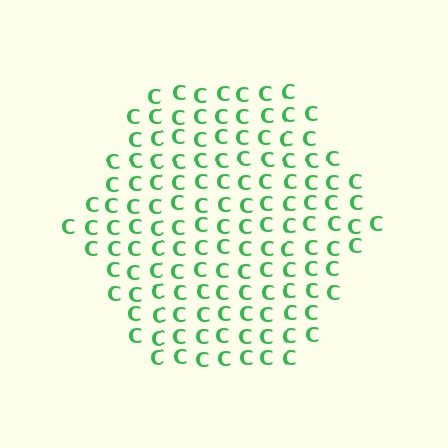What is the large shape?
The large shape is a hexagon.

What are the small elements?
The small elements are letter C's.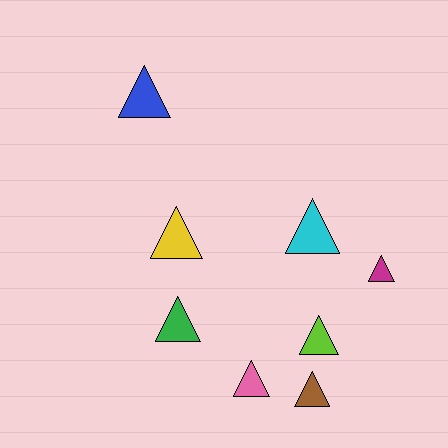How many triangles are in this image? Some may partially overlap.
There are 8 triangles.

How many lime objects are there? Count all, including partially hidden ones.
There is 1 lime object.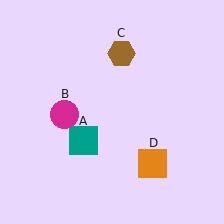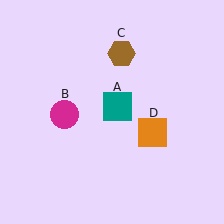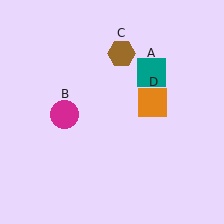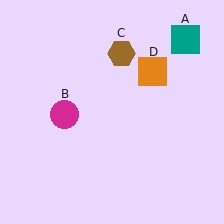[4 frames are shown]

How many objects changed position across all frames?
2 objects changed position: teal square (object A), orange square (object D).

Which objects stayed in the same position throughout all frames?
Magenta circle (object B) and brown hexagon (object C) remained stationary.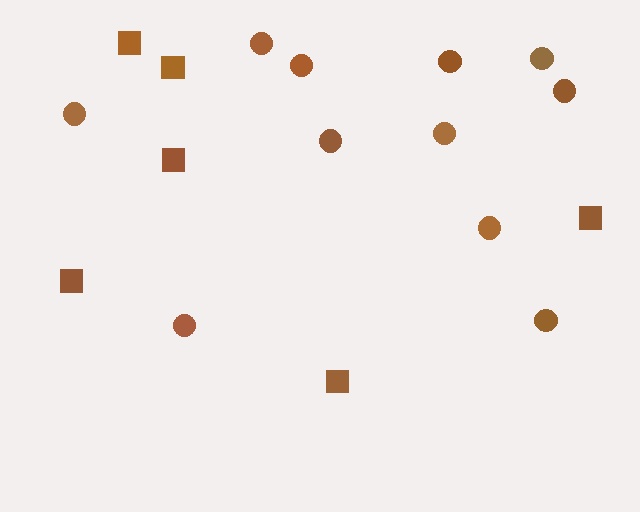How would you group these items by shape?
There are 2 groups: one group of squares (6) and one group of circles (11).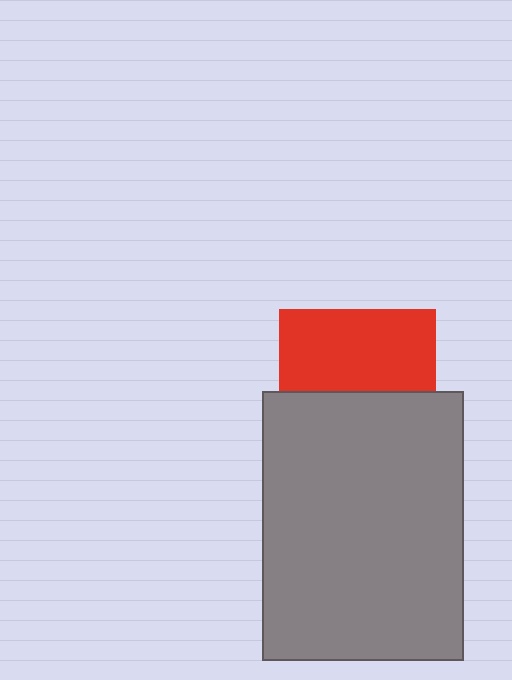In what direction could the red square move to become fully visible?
The red square could move up. That would shift it out from behind the gray rectangle entirely.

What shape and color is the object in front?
The object in front is a gray rectangle.